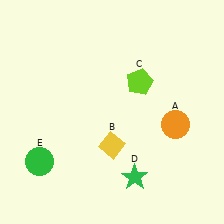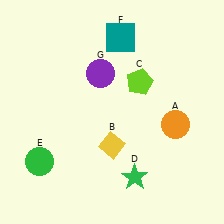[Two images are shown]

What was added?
A teal square (F), a purple circle (G) were added in Image 2.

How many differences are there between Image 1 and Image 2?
There are 2 differences between the two images.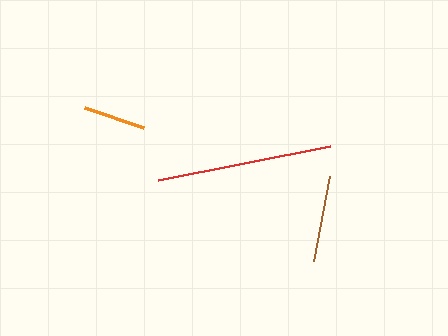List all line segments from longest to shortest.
From longest to shortest: red, brown, orange.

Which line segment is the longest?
The red line is the longest at approximately 175 pixels.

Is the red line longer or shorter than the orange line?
The red line is longer than the orange line.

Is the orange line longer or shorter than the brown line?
The brown line is longer than the orange line.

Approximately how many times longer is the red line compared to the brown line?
The red line is approximately 2.0 times the length of the brown line.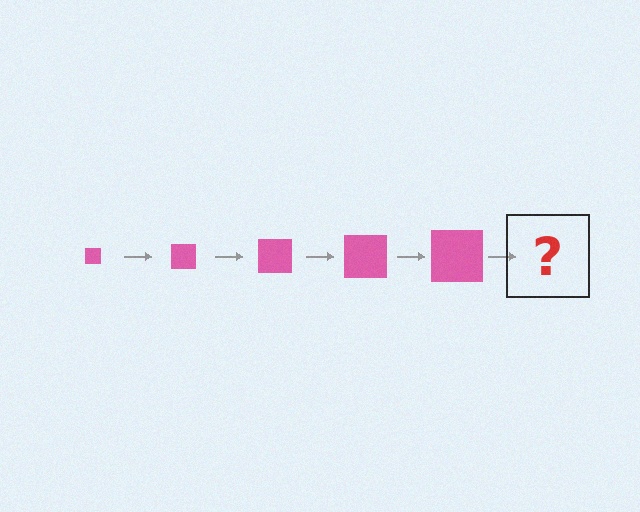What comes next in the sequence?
The next element should be a pink square, larger than the previous one.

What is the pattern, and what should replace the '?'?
The pattern is that the square gets progressively larger each step. The '?' should be a pink square, larger than the previous one.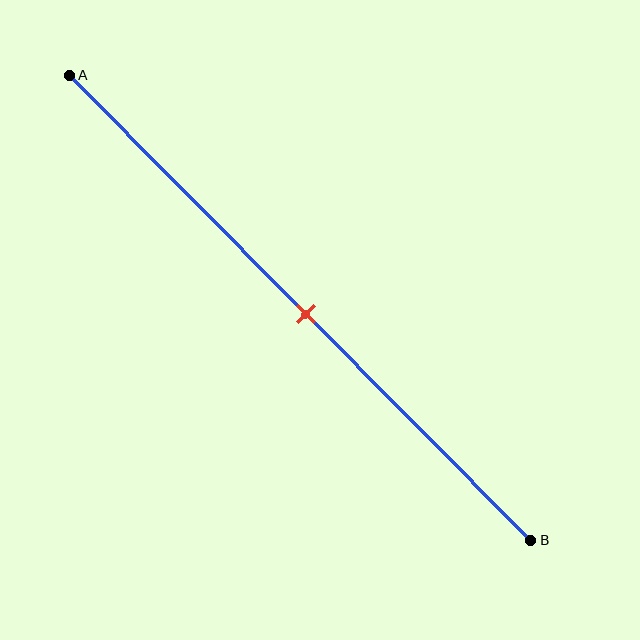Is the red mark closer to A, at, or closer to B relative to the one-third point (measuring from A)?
The red mark is closer to point B than the one-third point of segment AB.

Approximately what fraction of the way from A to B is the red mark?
The red mark is approximately 50% of the way from A to B.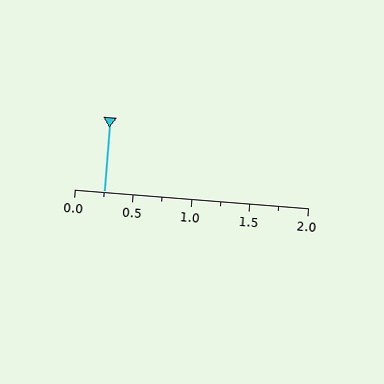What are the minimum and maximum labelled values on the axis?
The axis runs from 0.0 to 2.0.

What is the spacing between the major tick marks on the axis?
The major ticks are spaced 0.5 apart.